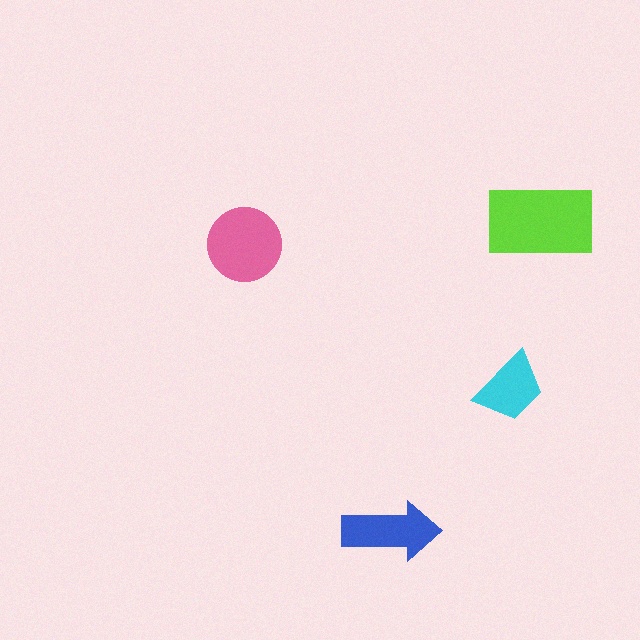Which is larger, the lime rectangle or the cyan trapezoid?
The lime rectangle.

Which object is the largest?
The lime rectangle.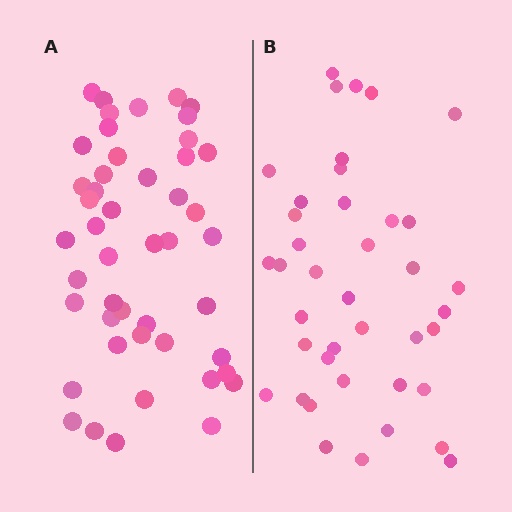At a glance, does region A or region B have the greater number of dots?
Region A (the left region) has more dots.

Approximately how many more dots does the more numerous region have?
Region A has roughly 8 or so more dots than region B.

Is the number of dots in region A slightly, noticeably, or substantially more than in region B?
Region A has only slightly more — the two regions are fairly close. The ratio is roughly 1.2 to 1.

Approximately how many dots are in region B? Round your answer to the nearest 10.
About 40 dots.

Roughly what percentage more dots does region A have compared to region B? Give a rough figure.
About 20% more.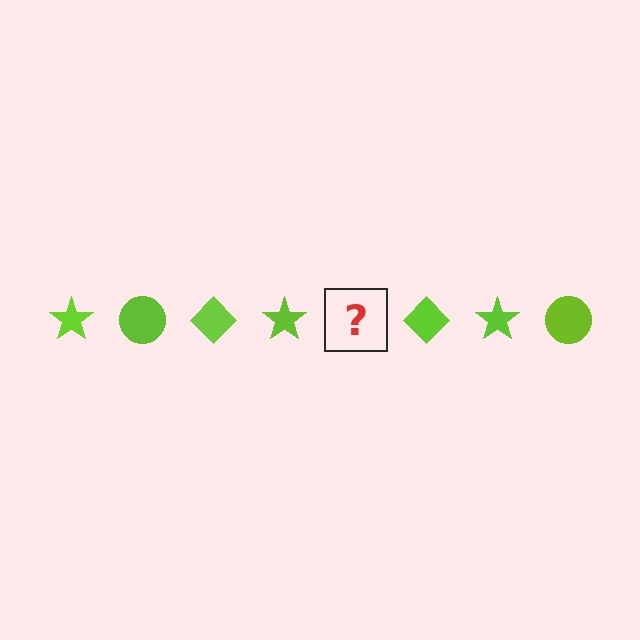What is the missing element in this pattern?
The missing element is a lime circle.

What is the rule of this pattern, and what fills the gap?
The rule is that the pattern cycles through star, circle, diamond shapes in lime. The gap should be filled with a lime circle.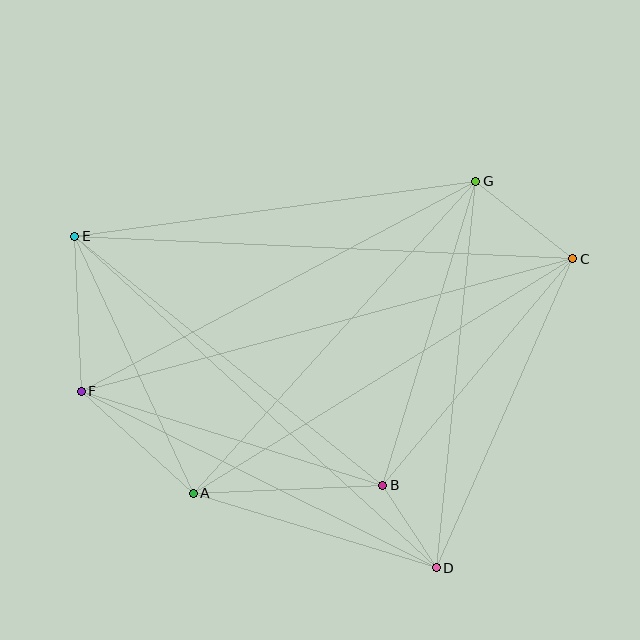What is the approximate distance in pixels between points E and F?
The distance between E and F is approximately 155 pixels.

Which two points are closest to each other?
Points B and D are closest to each other.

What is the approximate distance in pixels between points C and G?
The distance between C and G is approximately 124 pixels.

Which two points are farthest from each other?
Points C and F are farthest from each other.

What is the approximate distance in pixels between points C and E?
The distance between C and E is approximately 498 pixels.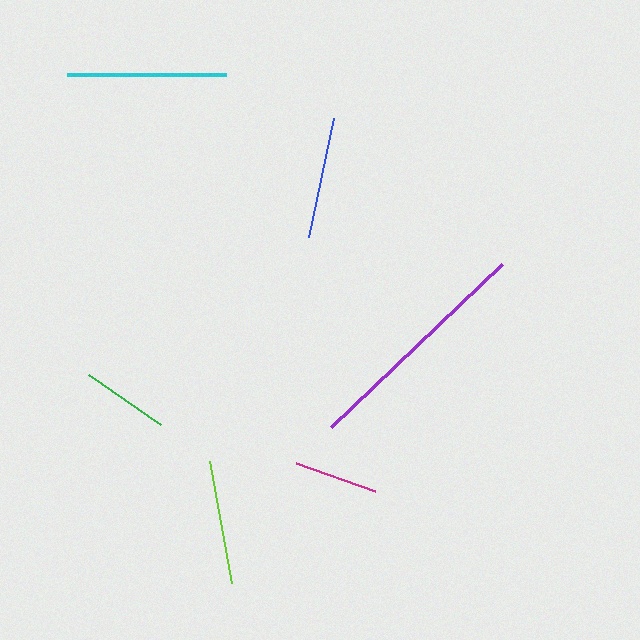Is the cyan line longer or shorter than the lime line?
The cyan line is longer than the lime line.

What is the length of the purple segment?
The purple segment is approximately 236 pixels long.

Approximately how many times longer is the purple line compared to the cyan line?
The purple line is approximately 1.5 times the length of the cyan line.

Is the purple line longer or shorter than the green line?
The purple line is longer than the green line.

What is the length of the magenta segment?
The magenta segment is approximately 84 pixels long.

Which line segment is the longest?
The purple line is the longest at approximately 236 pixels.